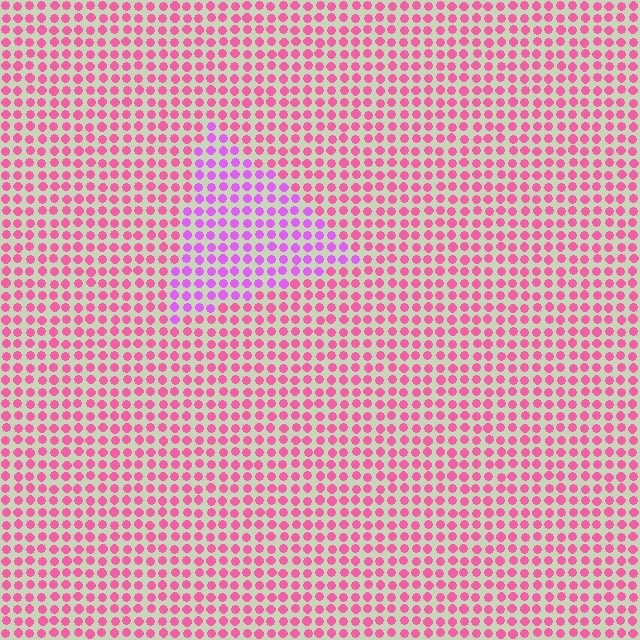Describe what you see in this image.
The image is filled with small pink elements in a uniform arrangement. A triangle-shaped region is visible where the elements are tinted to a slightly different hue, forming a subtle color boundary.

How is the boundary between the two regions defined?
The boundary is defined purely by a slight shift in hue (about 39 degrees). Spacing, size, and orientation are identical on both sides.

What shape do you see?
I see a triangle.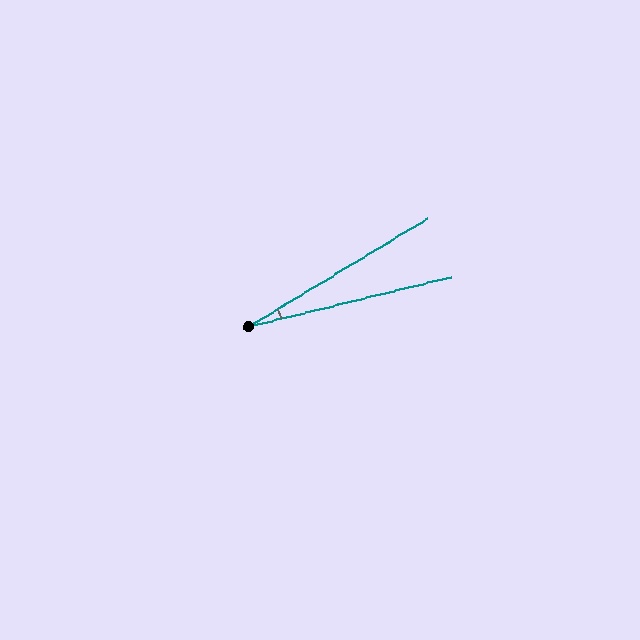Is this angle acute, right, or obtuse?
It is acute.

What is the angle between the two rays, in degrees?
Approximately 17 degrees.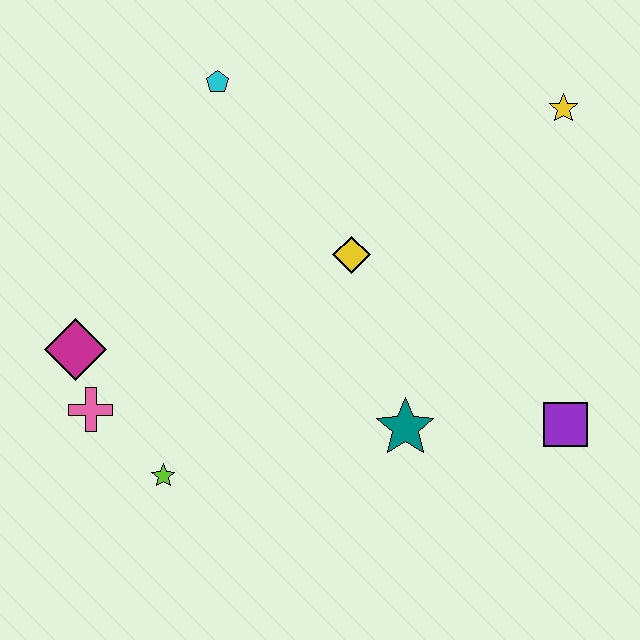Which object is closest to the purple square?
The teal star is closest to the purple square.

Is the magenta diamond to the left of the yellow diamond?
Yes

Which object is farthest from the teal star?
The cyan pentagon is farthest from the teal star.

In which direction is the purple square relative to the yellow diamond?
The purple square is to the right of the yellow diamond.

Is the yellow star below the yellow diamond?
No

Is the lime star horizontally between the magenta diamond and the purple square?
Yes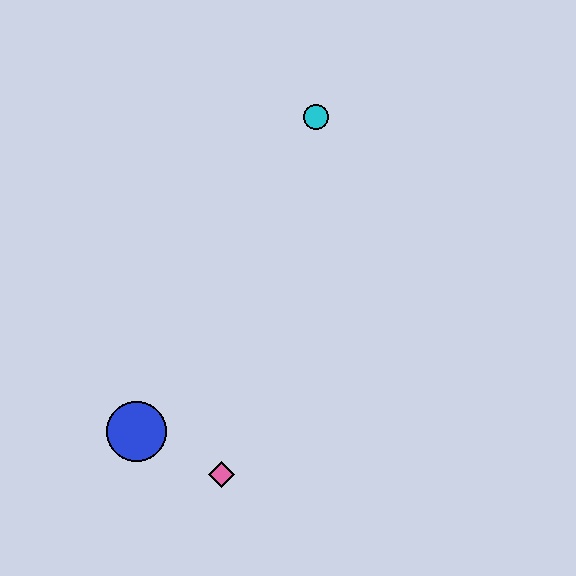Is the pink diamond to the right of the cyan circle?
No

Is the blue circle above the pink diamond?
Yes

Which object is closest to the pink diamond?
The blue circle is closest to the pink diamond.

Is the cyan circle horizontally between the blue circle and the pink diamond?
No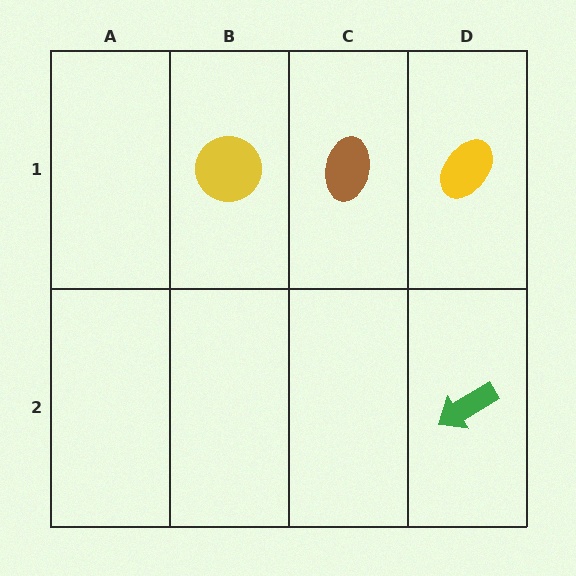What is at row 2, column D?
A green arrow.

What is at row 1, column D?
A yellow ellipse.